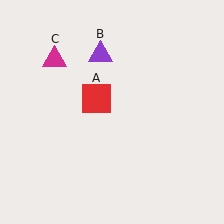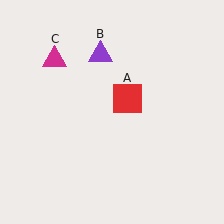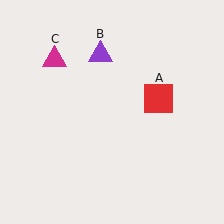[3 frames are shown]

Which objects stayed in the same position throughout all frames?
Purple triangle (object B) and magenta triangle (object C) remained stationary.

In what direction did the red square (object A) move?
The red square (object A) moved right.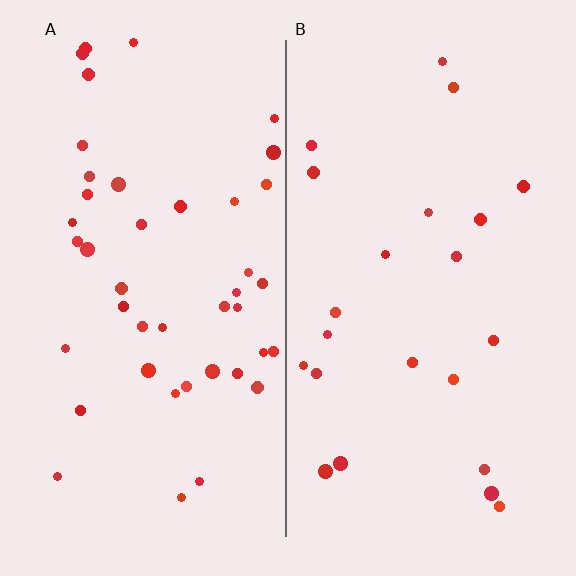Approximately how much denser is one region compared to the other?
Approximately 1.9× — region A over region B.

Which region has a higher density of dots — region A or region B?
A (the left).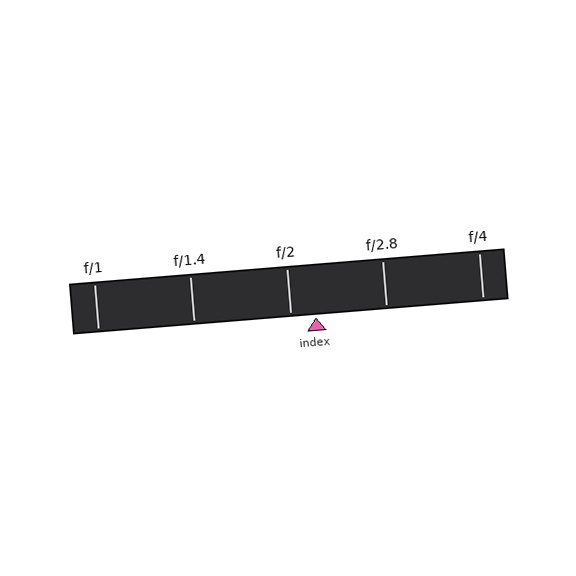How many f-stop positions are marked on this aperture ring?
There are 5 f-stop positions marked.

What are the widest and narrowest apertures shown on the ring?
The widest aperture shown is f/1 and the narrowest is f/4.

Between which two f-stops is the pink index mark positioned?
The index mark is between f/2 and f/2.8.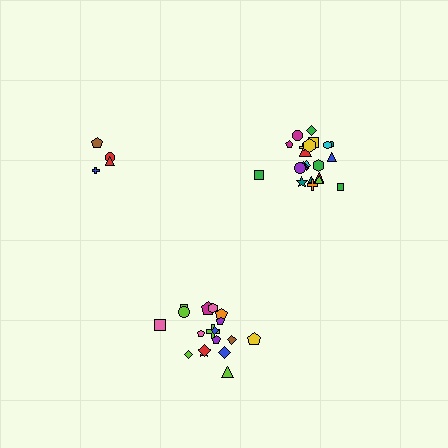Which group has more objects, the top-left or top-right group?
The top-right group.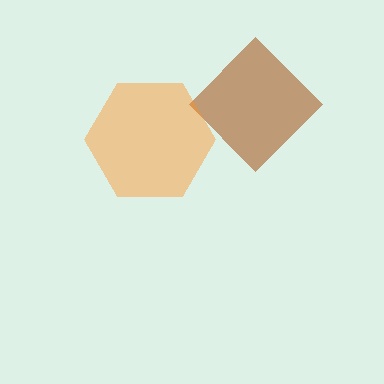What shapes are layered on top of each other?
The layered shapes are: a brown diamond, an orange hexagon.